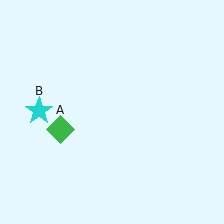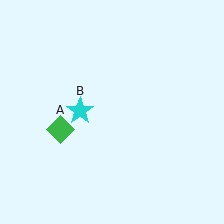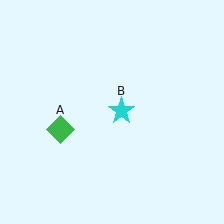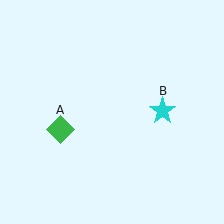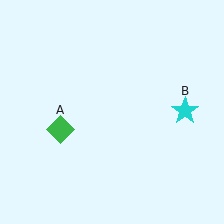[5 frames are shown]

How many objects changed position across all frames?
1 object changed position: cyan star (object B).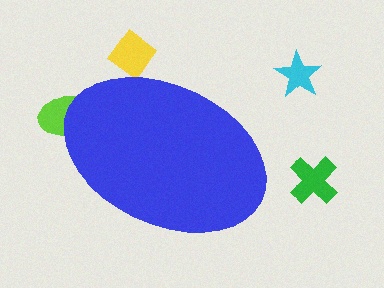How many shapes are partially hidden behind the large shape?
2 shapes are partially hidden.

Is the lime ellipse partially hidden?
Yes, the lime ellipse is partially hidden behind the blue ellipse.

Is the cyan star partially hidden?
No, the cyan star is fully visible.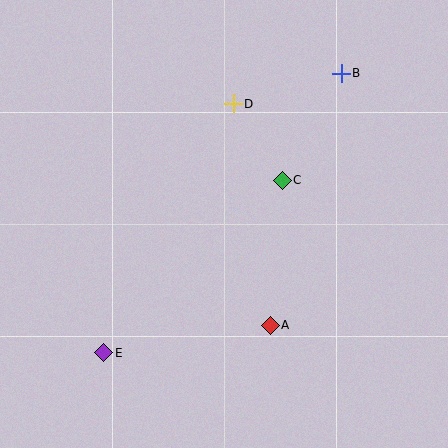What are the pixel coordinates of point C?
Point C is at (282, 180).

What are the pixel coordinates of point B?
Point B is at (341, 73).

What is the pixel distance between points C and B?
The distance between C and B is 122 pixels.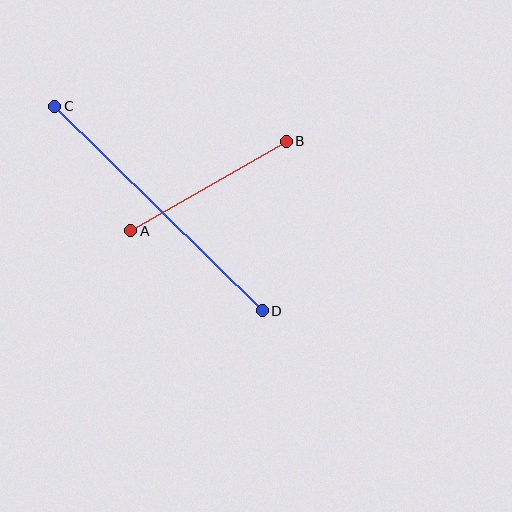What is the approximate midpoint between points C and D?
The midpoint is at approximately (158, 209) pixels.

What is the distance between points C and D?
The distance is approximately 291 pixels.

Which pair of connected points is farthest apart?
Points C and D are farthest apart.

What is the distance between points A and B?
The distance is approximately 179 pixels.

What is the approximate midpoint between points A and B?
The midpoint is at approximately (209, 186) pixels.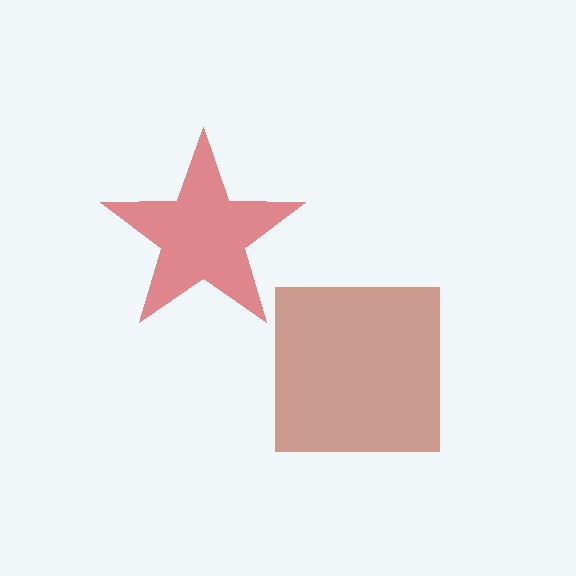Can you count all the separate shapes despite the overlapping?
Yes, there are 2 separate shapes.